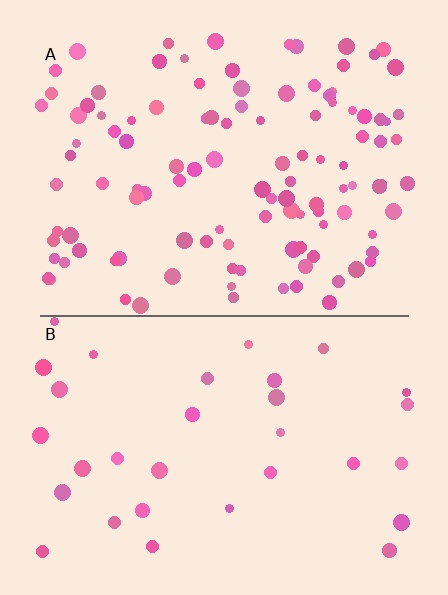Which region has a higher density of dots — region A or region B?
A (the top).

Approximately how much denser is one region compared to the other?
Approximately 3.4× — region A over region B.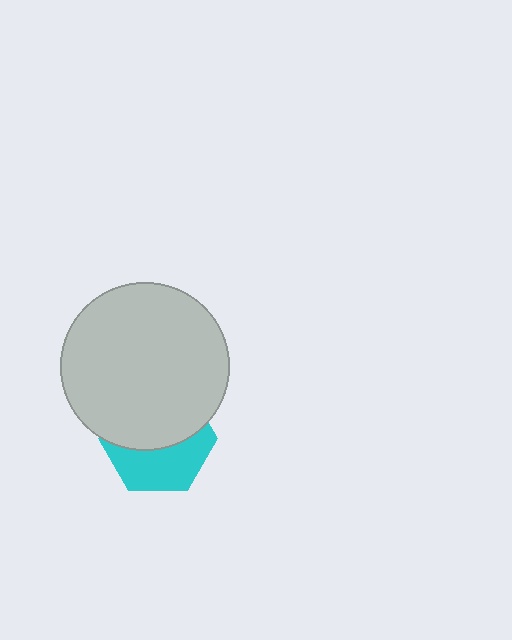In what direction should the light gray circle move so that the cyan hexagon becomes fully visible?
The light gray circle should move up. That is the shortest direction to clear the overlap and leave the cyan hexagon fully visible.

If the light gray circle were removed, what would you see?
You would see the complete cyan hexagon.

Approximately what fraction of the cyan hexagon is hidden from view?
Roughly 56% of the cyan hexagon is hidden behind the light gray circle.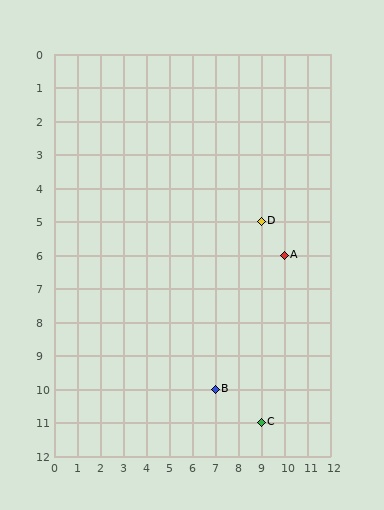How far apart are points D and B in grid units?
Points D and B are 2 columns and 5 rows apart (about 5.4 grid units diagonally).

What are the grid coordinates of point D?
Point D is at grid coordinates (9, 5).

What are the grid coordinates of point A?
Point A is at grid coordinates (10, 6).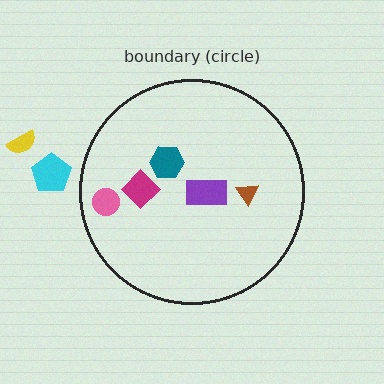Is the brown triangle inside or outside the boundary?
Inside.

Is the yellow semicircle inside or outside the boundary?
Outside.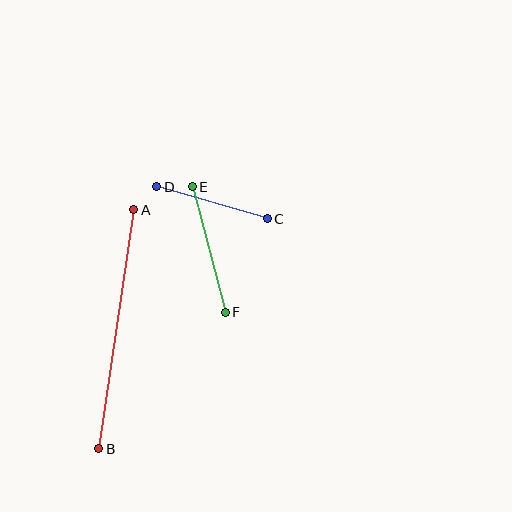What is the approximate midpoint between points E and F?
The midpoint is at approximately (209, 250) pixels.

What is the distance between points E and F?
The distance is approximately 130 pixels.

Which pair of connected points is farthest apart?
Points A and B are farthest apart.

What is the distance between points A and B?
The distance is approximately 242 pixels.